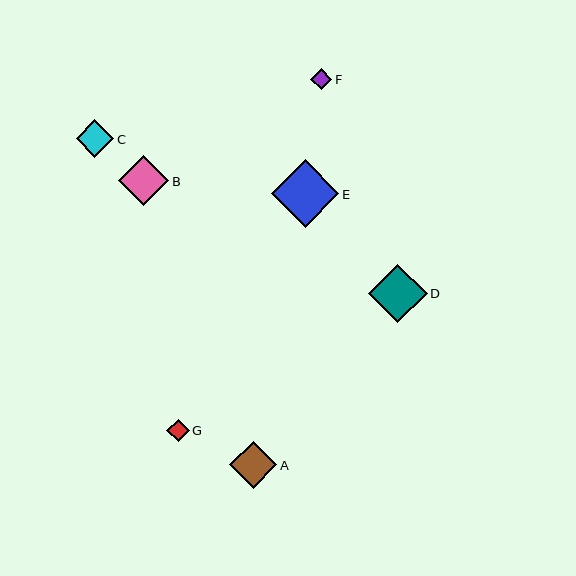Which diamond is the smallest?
Diamond F is the smallest with a size of approximately 21 pixels.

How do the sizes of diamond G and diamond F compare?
Diamond G and diamond F are approximately the same size.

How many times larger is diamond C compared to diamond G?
Diamond C is approximately 1.7 times the size of diamond G.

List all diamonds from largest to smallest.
From largest to smallest: E, D, B, A, C, G, F.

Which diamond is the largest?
Diamond E is the largest with a size of approximately 68 pixels.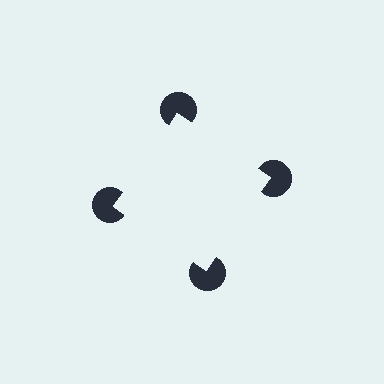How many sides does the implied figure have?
4 sides.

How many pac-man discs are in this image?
There are 4 — one at each vertex of the illusory square.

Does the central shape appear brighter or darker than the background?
It typically appears slightly brighter than the background, even though no actual brightness change is drawn.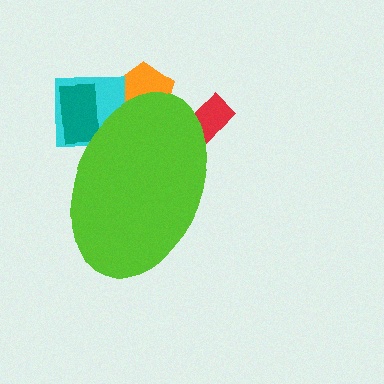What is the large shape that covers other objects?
A lime ellipse.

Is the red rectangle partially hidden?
Yes, the red rectangle is partially hidden behind the lime ellipse.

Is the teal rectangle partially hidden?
Yes, the teal rectangle is partially hidden behind the lime ellipse.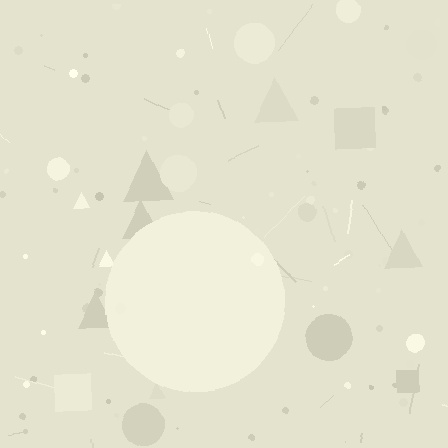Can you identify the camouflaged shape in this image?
The camouflaged shape is a circle.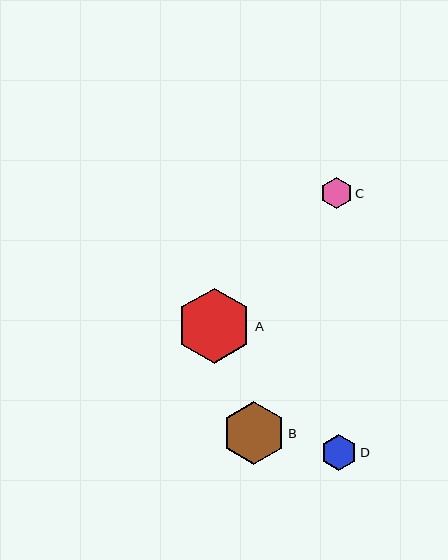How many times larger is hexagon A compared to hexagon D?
Hexagon A is approximately 2.1 times the size of hexagon D.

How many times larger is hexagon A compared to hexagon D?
Hexagon A is approximately 2.1 times the size of hexagon D.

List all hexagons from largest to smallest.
From largest to smallest: A, B, D, C.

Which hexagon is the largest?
Hexagon A is the largest with a size of approximately 75 pixels.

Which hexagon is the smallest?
Hexagon C is the smallest with a size of approximately 31 pixels.